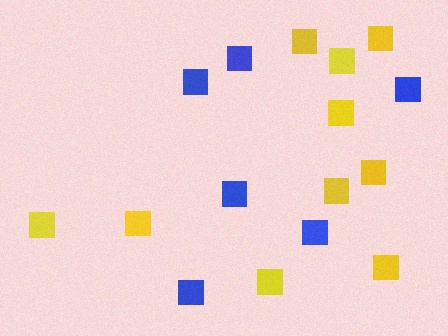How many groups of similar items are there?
There are 2 groups: one group of blue squares (6) and one group of yellow squares (10).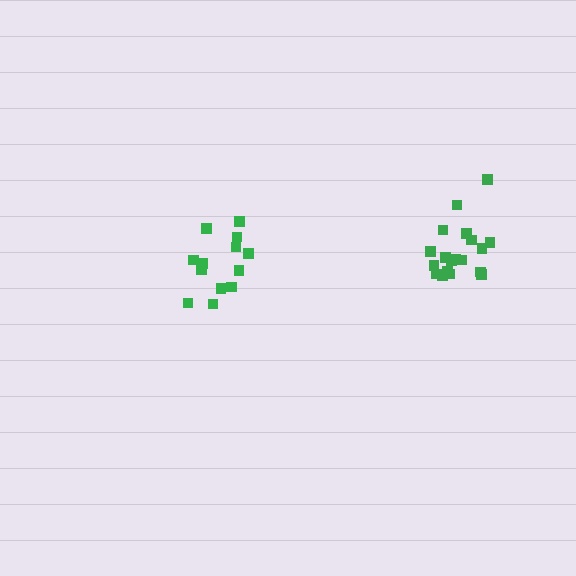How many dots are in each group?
Group 1: 13 dots, Group 2: 19 dots (32 total).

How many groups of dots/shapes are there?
There are 2 groups.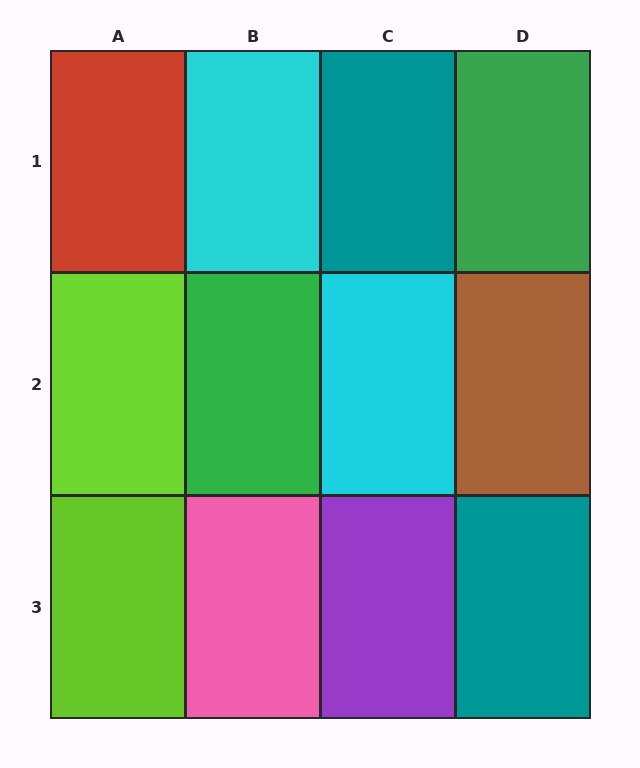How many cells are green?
2 cells are green.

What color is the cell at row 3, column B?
Pink.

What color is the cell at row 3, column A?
Lime.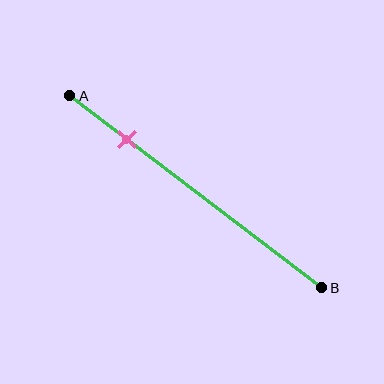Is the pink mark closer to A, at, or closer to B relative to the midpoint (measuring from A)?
The pink mark is closer to point A than the midpoint of segment AB.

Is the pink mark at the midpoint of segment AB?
No, the mark is at about 25% from A, not at the 50% midpoint.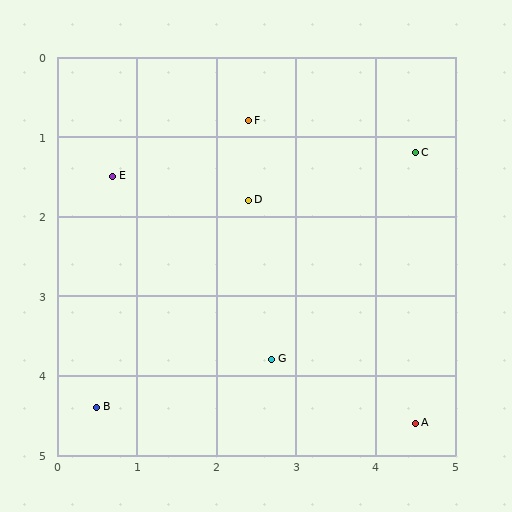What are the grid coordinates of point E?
Point E is at approximately (0.7, 1.5).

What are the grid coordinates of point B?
Point B is at approximately (0.5, 4.4).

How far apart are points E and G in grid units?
Points E and G are about 3.0 grid units apart.